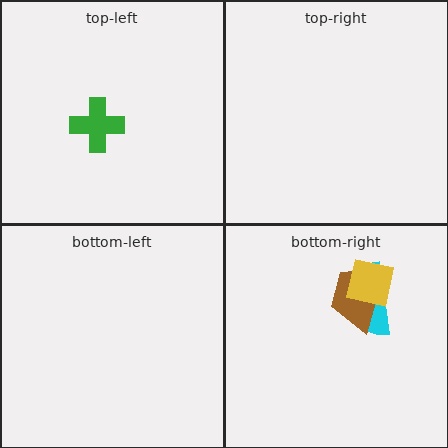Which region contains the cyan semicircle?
The bottom-right region.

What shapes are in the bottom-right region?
The cyan semicircle, the brown trapezoid, the yellow square.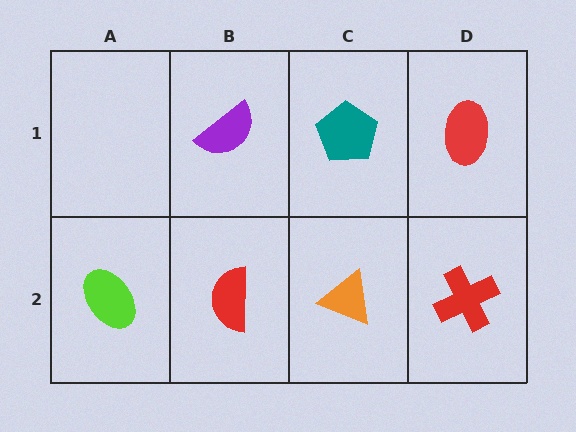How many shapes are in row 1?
3 shapes.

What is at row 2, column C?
An orange triangle.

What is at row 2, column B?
A red semicircle.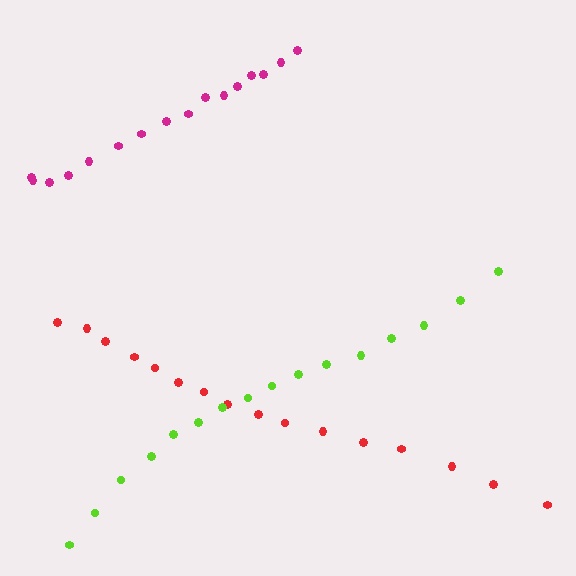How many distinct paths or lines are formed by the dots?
There are 3 distinct paths.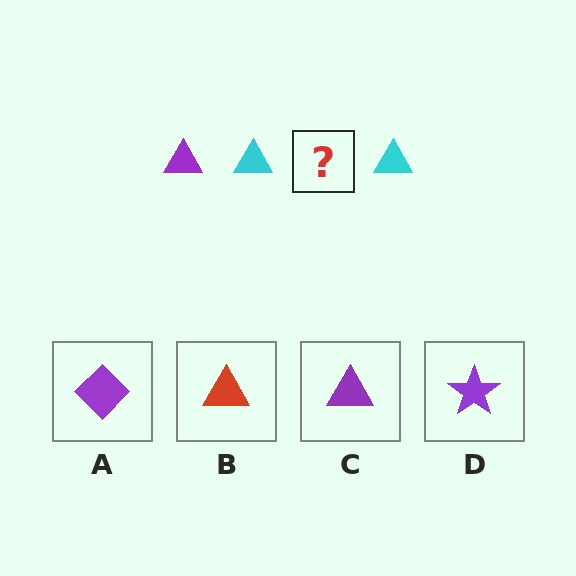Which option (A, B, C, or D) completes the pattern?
C.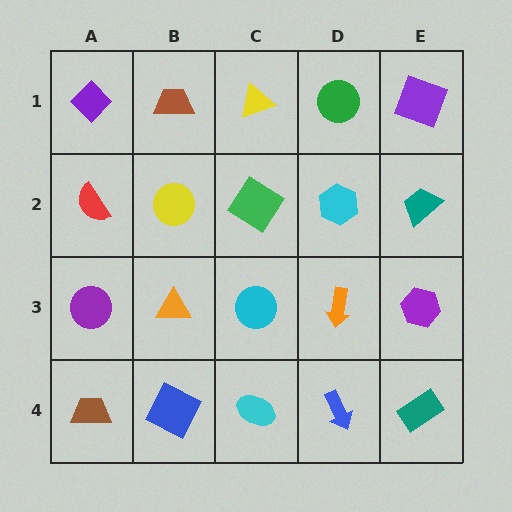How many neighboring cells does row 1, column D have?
3.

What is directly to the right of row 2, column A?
A yellow circle.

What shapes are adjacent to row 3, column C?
A green diamond (row 2, column C), a cyan ellipse (row 4, column C), an orange triangle (row 3, column B), an orange arrow (row 3, column D).